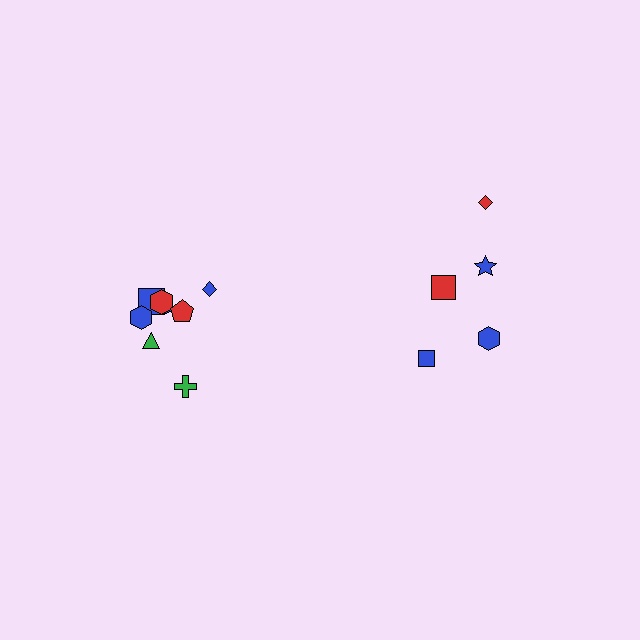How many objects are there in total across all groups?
There are 13 objects.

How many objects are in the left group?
There are 8 objects.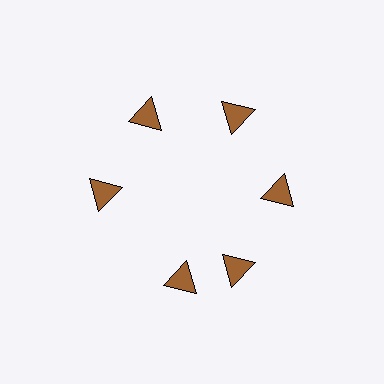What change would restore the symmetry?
The symmetry would be restored by rotating it back into even spacing with its neighbors so that all 6 triangles sit at equal angles and equal distance from the center.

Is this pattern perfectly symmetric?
No. The 6 brown triangles are arranged in a ring, but one element near the 7 o'clock position is rotated out of alignment along the ring, breaking the 6-fold rotational symmetry.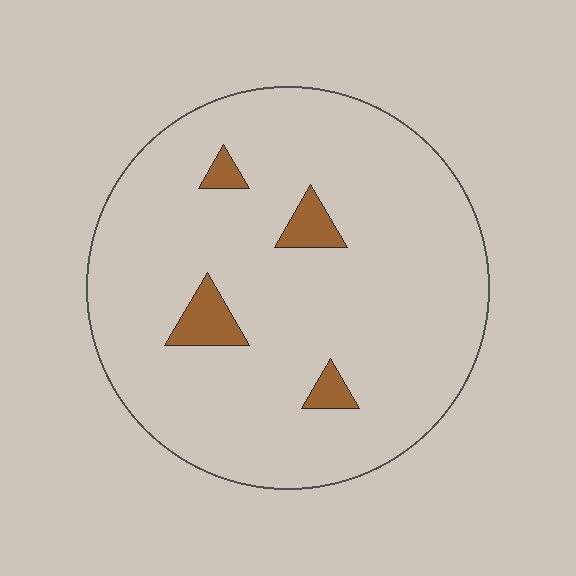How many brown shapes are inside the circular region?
4.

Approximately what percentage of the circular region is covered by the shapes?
Approximately 5%.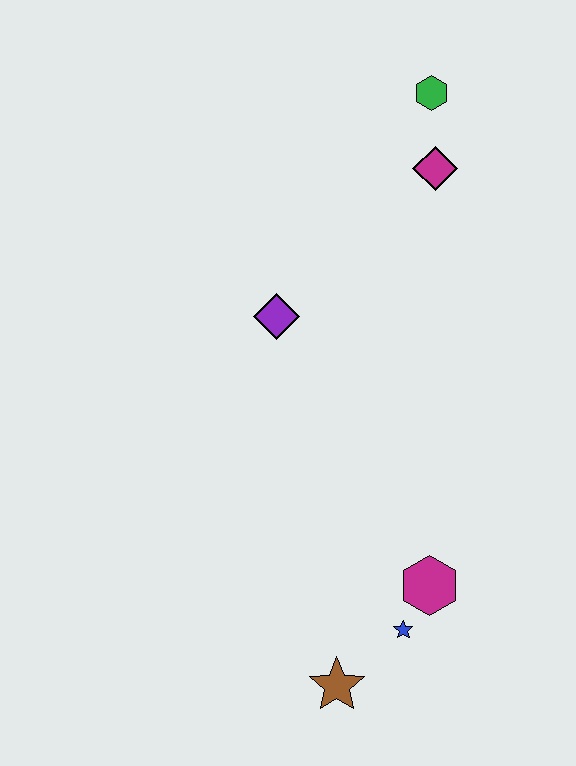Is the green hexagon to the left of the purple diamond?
No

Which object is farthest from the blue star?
The green hexagon is farthest from the blue star.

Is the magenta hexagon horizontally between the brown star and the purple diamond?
No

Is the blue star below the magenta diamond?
Yes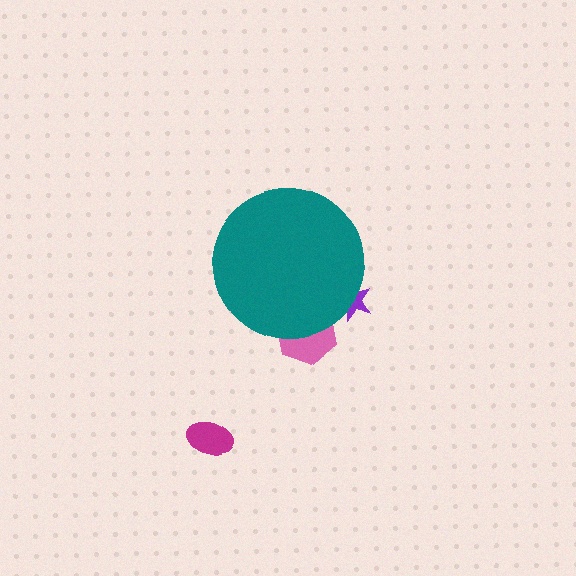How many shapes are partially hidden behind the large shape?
2 shapes are partially hidden.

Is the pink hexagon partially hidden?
Yes, the pink hexagon is partially hidden behind the teal circle.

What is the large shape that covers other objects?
A teal circle.